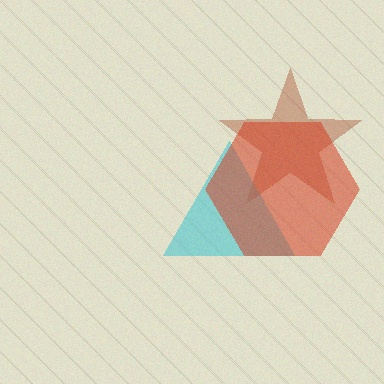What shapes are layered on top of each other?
The layered shapes are: a brown star, a cyan triangle, a red hexagon.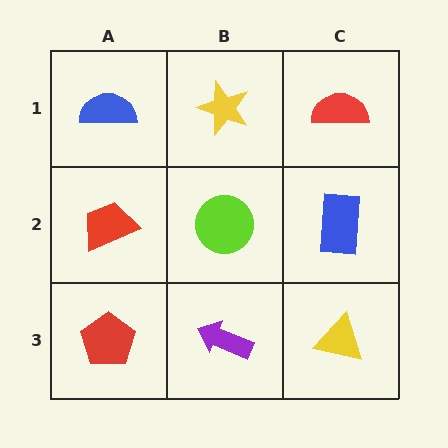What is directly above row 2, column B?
A yellow star.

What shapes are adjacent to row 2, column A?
A blue semicircle (row 1, column A), a red pentagon (row 3, column A), a lime circle (row 2, column B).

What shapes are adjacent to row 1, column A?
A red trapezoid (row 2, column A), a yellow star (row 1, column B).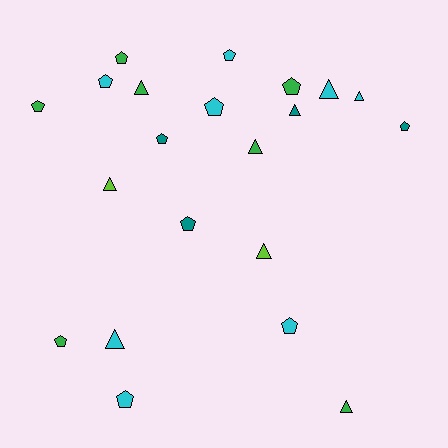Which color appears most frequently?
Cyan, with 8 objects.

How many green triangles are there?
There are 3 green triangles.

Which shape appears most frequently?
Pentagon, with 12 objects.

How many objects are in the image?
There are 21 objects.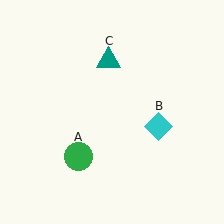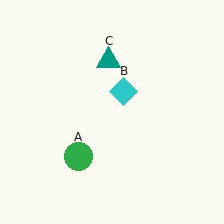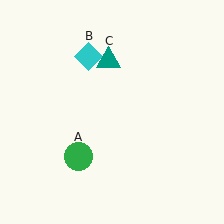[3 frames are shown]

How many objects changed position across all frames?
1 object changed position: cyan diamond (object B).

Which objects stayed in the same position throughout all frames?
Green circle (object A) and teal triangle (object C) remained stationary.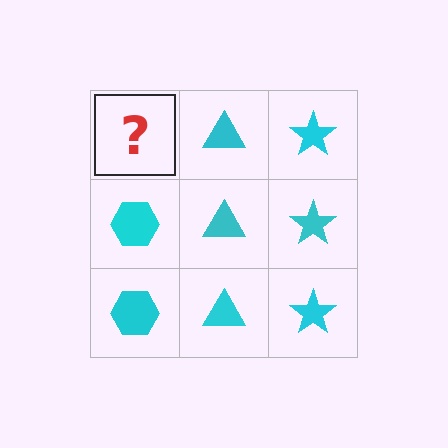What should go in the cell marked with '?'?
The missing cell should contain a cyan hexagon.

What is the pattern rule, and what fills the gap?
The rule is that each column has a consistent shape. The gap should be filled with a cyan hexagon.